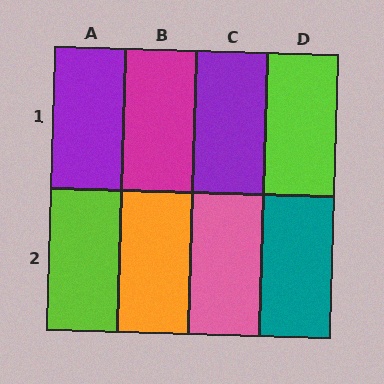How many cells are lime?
2 cells are lime.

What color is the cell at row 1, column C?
Purple.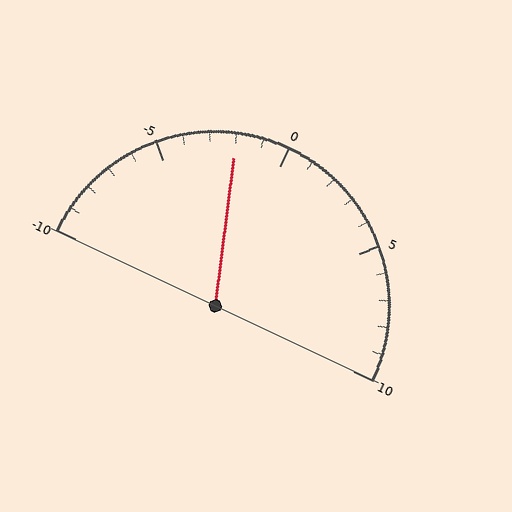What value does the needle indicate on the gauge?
The needle indicates approximately -2.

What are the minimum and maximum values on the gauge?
The gauge ranges from -10 to 10.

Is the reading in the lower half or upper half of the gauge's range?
The reading is in the lower half of the range (-10 to 10).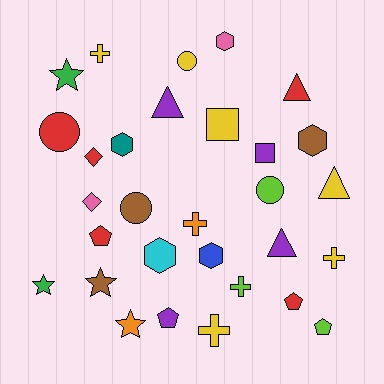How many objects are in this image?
There are 30 objects.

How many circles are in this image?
There are 4 circles.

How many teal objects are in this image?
There is 1 teal object.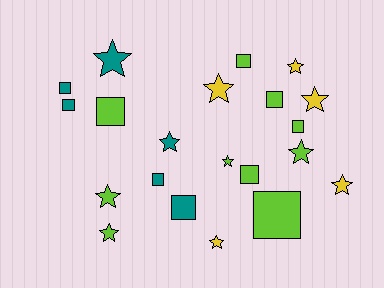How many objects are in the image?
There are 21 objects.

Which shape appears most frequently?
Star, with 11 objects.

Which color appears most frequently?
Lime, with 10 objects.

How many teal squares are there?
There are 4 teal squares.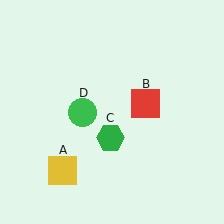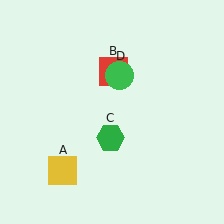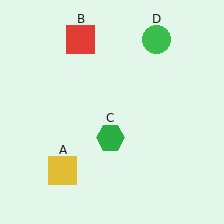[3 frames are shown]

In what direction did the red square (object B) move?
The red square (object B) moved up and to the left.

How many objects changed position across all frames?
2 objects changed position: red square (object B), green circle (object D).